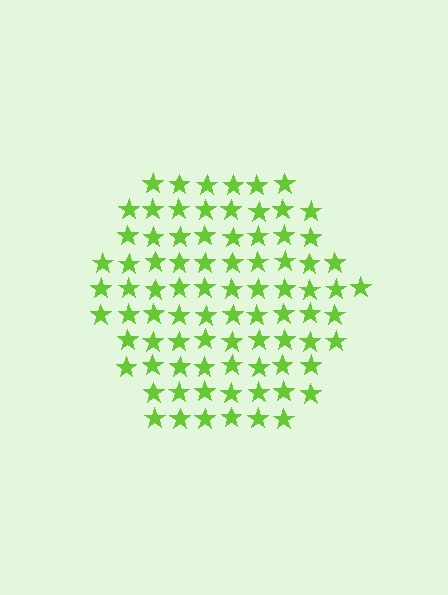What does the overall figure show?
The overall figure shows a hexagon.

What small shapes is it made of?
It is made of small stars.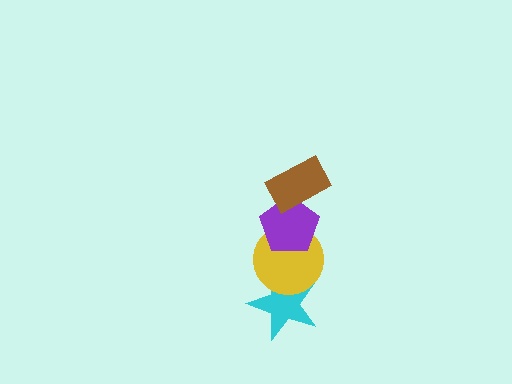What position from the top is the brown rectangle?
The brown rectangle is 1st from the top.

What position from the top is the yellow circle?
The yellow circle is 3rd from the top.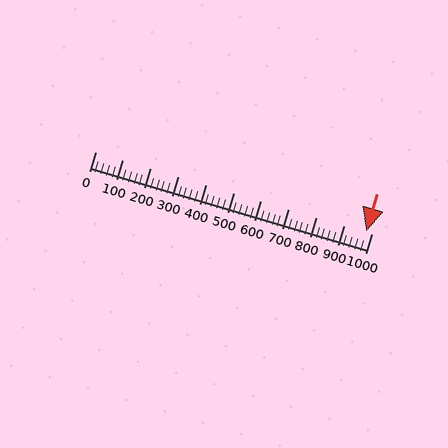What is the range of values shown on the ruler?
The ruler shows values from 0 to 1000.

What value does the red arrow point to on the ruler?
The red arrow points to approximately 980.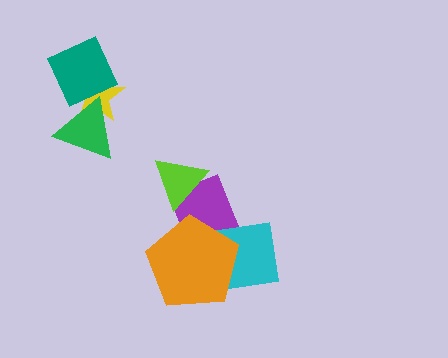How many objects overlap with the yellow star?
2 objects overlap with the yellow star.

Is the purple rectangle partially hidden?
Yes, it is partially covered by another shape.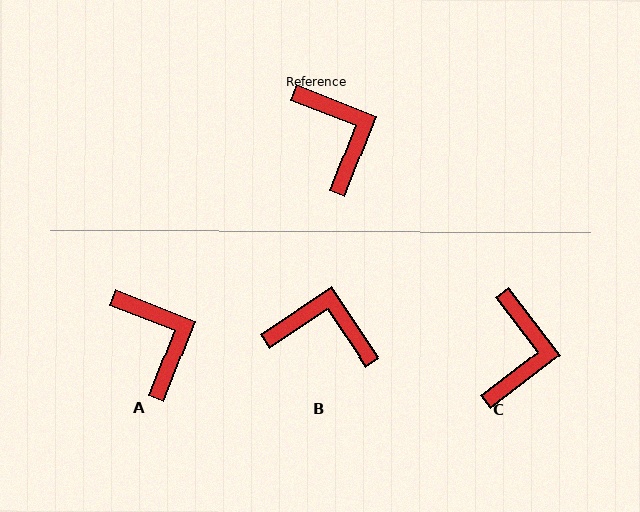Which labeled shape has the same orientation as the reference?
A.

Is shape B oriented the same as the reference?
No, it is off by about 55 degrees.